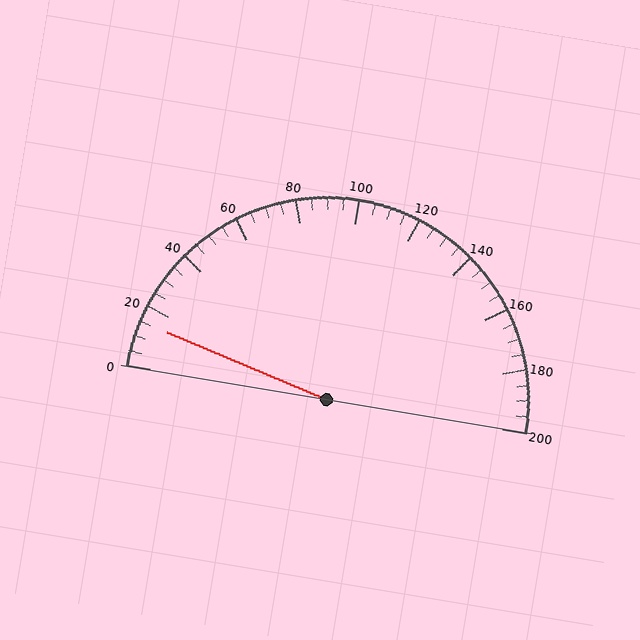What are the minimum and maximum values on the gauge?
The gauge ranges from 0 to 200.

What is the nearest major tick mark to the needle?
The nearest major tick mark is 20.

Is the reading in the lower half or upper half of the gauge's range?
The reading is in the lower half of the range (0 to 200).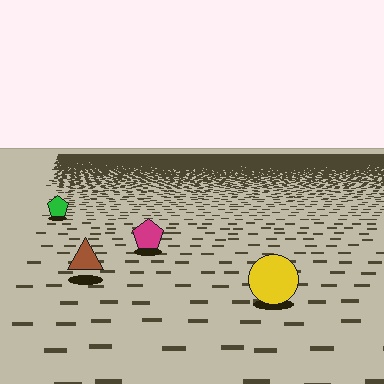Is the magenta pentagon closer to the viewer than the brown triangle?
No. The brown triangle is closer — you can tell from the texture gradient: the ground texture is coarser near it.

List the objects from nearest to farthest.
From nearest to farthest: the yellow circle, the brown triangle, the magenta pentagon, the green pentagon.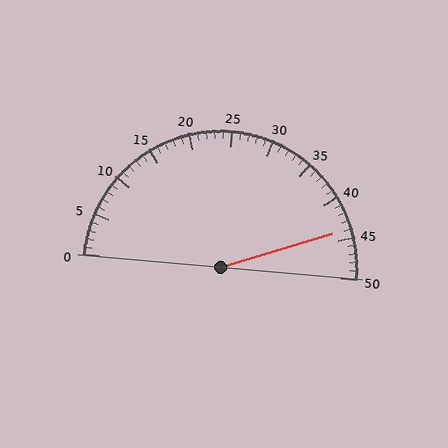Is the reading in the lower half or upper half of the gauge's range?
The reading is in the upper half of the range (0 to 50).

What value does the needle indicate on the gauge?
The needle indicates approximately 44.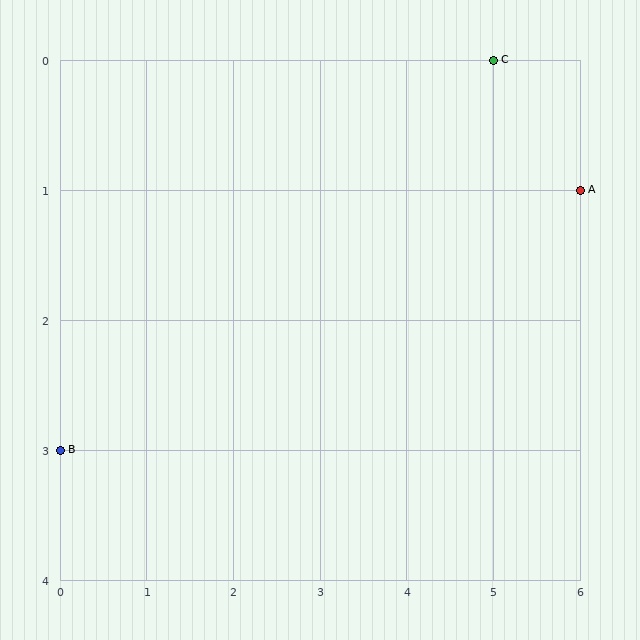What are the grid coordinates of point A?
Point A is at grid coordinates (6, 1).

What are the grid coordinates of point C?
Point C is at grid coordinates (5, 0).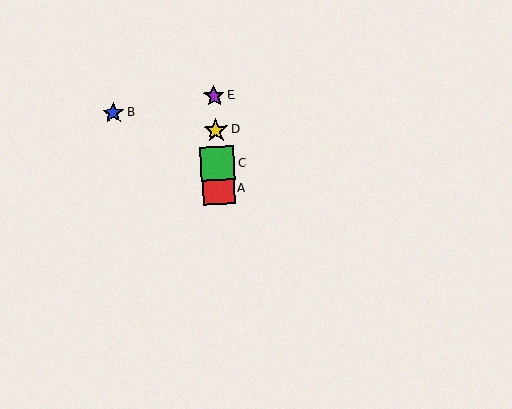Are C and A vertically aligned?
Yes, both are at x≈218.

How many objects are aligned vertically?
4 objects (A, C, D, E) are aligned vertically.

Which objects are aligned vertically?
Objects A, C, D, E are aligned vertically.